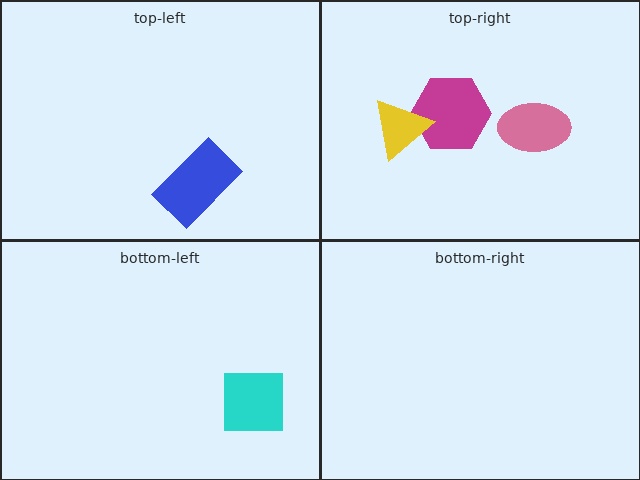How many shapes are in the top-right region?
3.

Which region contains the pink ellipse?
The top-right region.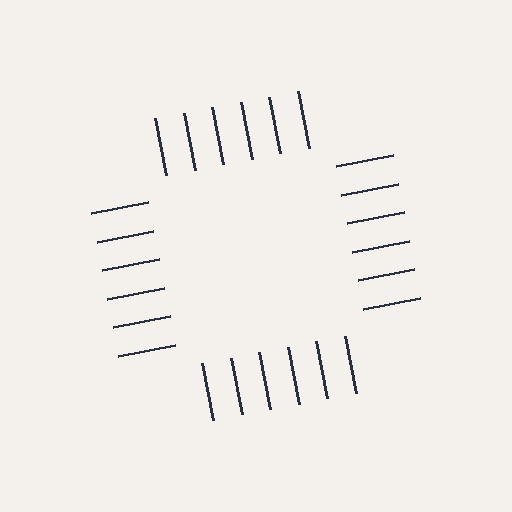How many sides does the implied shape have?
4 sides — the line-ends trace a square.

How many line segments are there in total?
24 — 6 along each of the 4 edges.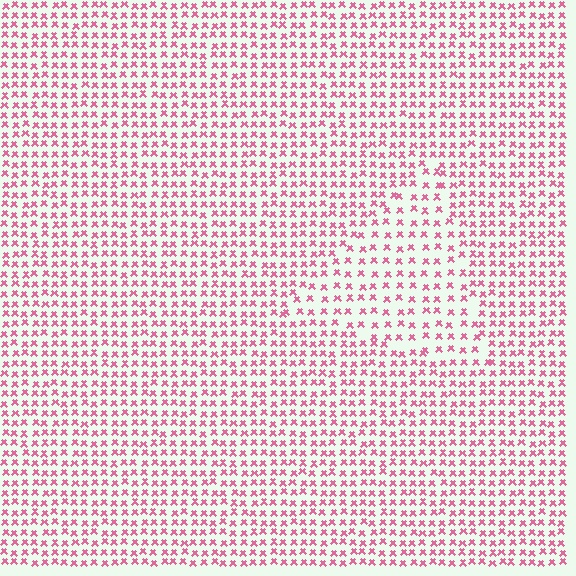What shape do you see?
I see a triangle.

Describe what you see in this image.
The image contains small pink elements arranged at two different densities. A triangle-shaped region is visible where the elements are less densely packed than the surrounding area.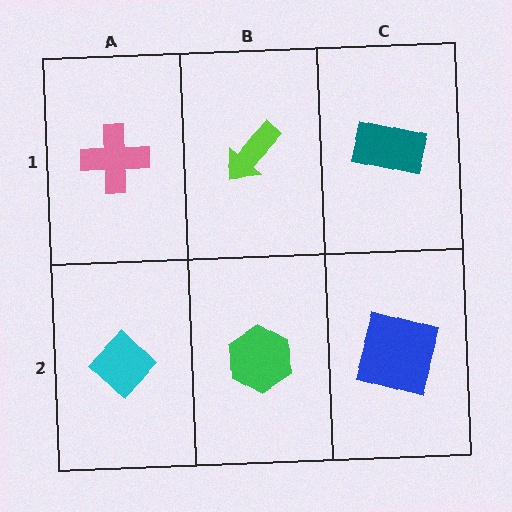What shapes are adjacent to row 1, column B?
A green hexagon (row 2, column B), a pink cross (row 1, column A), a teal rectangle (row 1, column C).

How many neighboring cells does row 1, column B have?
3.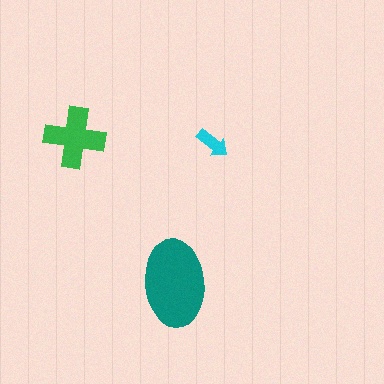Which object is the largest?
The teal ellipse.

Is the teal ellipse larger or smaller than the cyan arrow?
Larger.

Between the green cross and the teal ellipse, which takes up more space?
The teal ellipse.